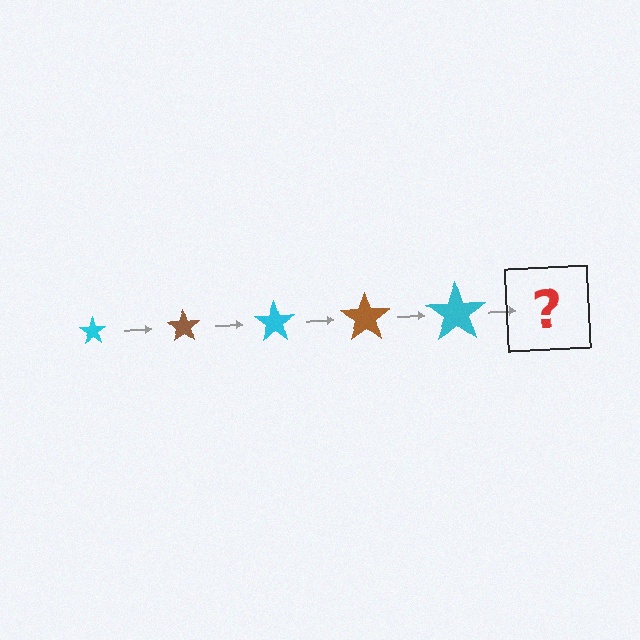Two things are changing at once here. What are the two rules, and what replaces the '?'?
The two rules are that the star grows larger each step and the color cycles through cyan and brown. The '?' should be a brown star, larger than the previous one.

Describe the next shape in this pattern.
It should be a brown star, larger than the previous one.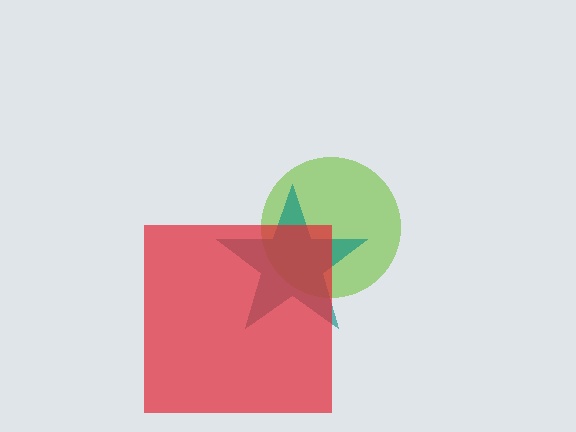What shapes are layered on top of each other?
The layered shapes are: a lime circle, a teal star, a red square.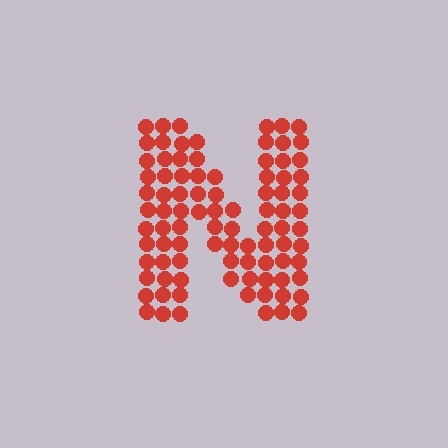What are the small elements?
The small elements are circles.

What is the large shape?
The large shape is the letter N.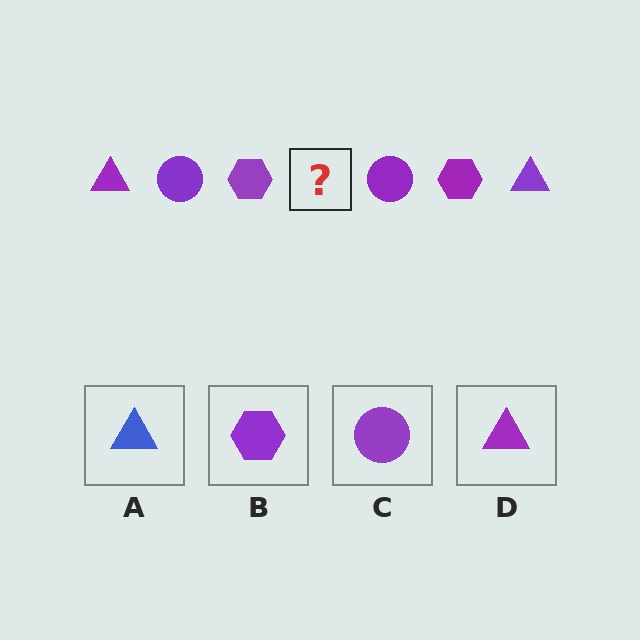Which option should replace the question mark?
Option D.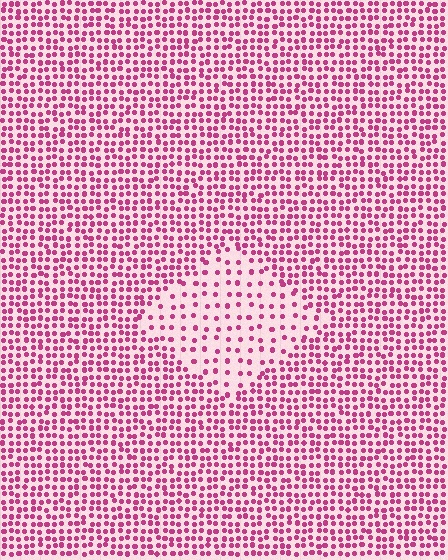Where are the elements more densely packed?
The elements are more densely packed outside the diamond boundary.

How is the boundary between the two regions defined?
The boundary is defined by a change in element density (approximately 2.3x ratio). All elements are the same color, size, and shape.